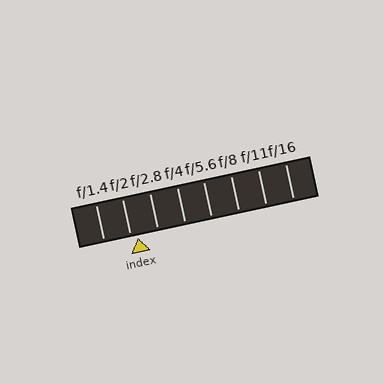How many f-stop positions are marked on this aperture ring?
There are 8 f-stop positions marked.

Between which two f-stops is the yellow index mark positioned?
The index mark is between f/2 and f/2.8.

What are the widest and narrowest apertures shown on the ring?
The widest aperture shown is f/1.4 and the narrowest is f/16.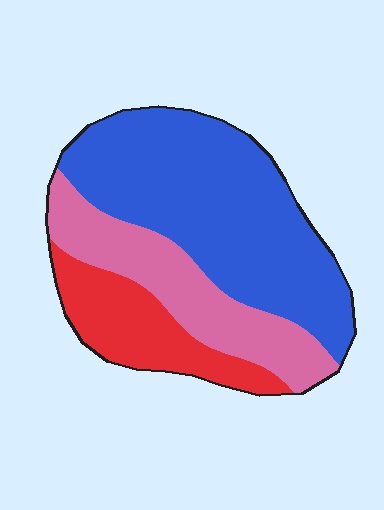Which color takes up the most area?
Blue, at roughly 55%.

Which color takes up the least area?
Red, at roughly 20%.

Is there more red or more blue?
Blue.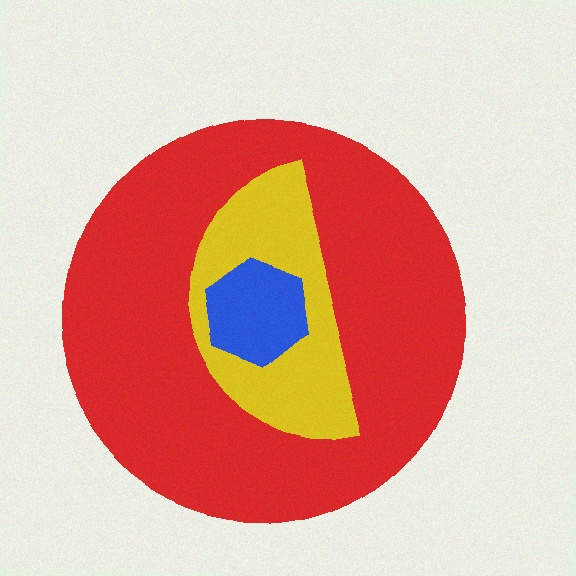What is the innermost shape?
The blue hexagon.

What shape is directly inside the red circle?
The yellow semicircle.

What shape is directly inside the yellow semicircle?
The blue hexagon.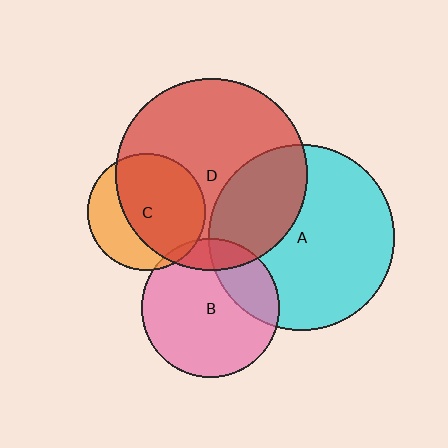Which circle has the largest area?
Circle D (red).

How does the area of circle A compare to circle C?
Approximately 2.5 times.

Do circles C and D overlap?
Yes.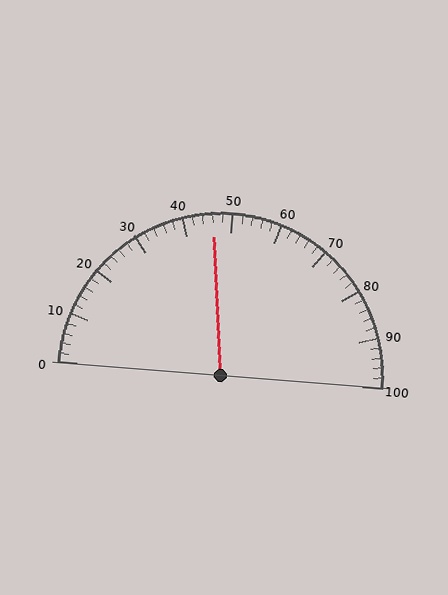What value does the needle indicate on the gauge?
The needle indicates approximately 46.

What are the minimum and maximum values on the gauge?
The gauge ranges from 0 to 100.